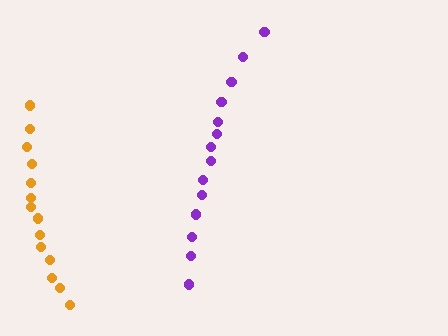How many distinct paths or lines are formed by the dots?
There are 2 distinct paths.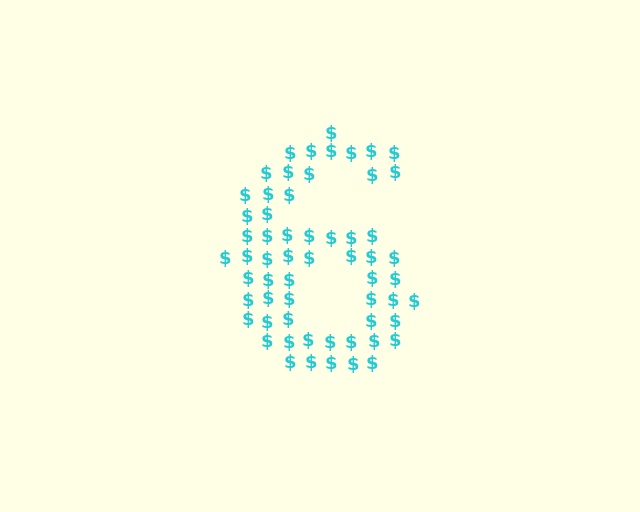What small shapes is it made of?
It is made of small dollar signs.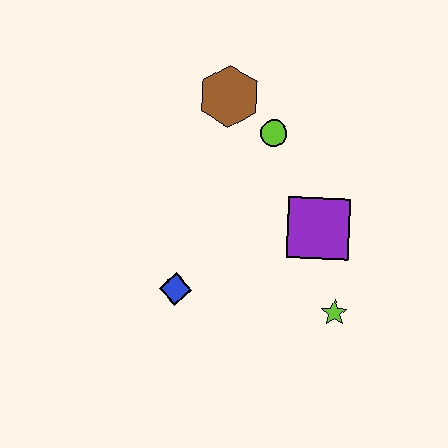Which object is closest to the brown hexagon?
The lime circle is closest to the brown hexagon.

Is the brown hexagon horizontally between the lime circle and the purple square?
No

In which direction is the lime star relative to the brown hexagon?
The lime star is below the brown hexagon.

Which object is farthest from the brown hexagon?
The lime star is farthest from the brown hexagon.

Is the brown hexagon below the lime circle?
No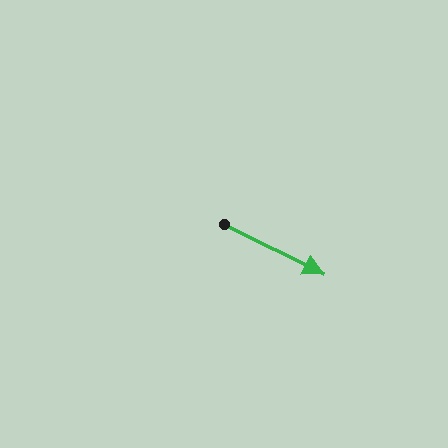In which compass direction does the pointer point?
Southeast.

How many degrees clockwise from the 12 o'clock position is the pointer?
Approximately 117 degrees.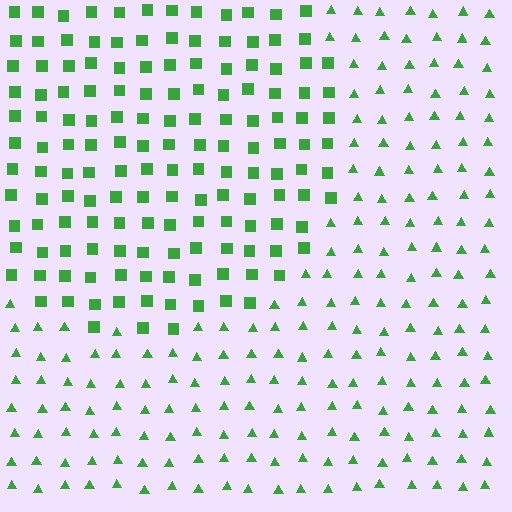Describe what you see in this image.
The image is filled with small green elements arranged in a uniform grid. A circle-shaped region contains squares, while the surrounding area contains triangles. The boundary is defined purely by the change in element shape.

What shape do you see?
I see a circle.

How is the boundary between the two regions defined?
The boundary is defined by a change in element shape: squares inside vs. triangles outside. All elements share the same color and spacing.